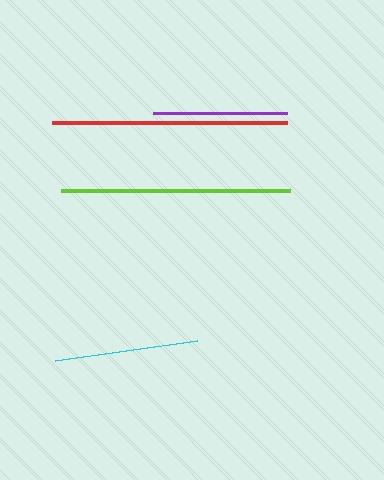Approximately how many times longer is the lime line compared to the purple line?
The lime line is approximately 1.7 times the length of the purple line.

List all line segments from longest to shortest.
From longest to shortest: red, lime, cyan, purple.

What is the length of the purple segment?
The purple segment is approximately 134 pixels long.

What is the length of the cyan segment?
The cyan segment is approximately 144 pixels long.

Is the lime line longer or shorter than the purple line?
The lime line is longer than the purple line.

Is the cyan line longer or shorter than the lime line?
The lime line is longer than the cyan line.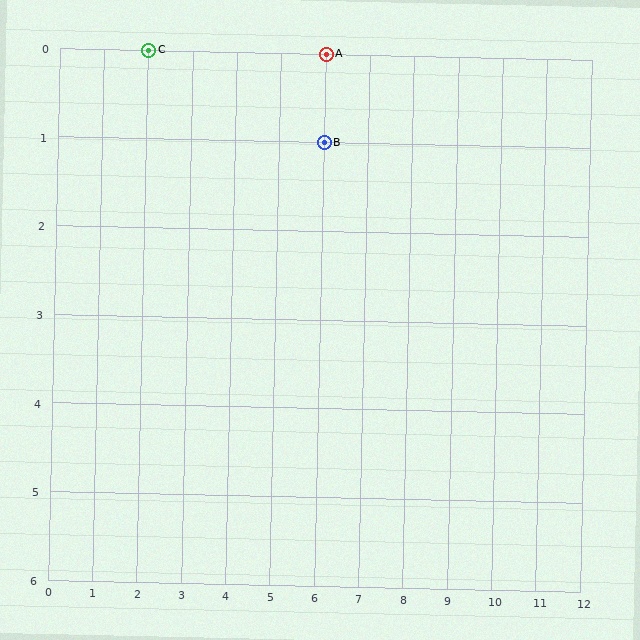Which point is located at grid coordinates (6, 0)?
Point A is at (6, 0).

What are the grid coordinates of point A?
Point A is at grid coordinates (6, 0).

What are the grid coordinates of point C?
Point C is at grid coordinates (2, 0).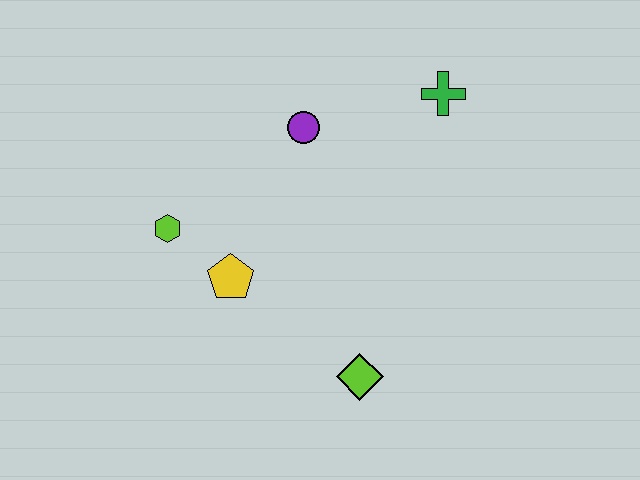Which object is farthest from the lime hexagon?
The green cross is farthest from the lime hexagon.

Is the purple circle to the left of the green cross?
Yes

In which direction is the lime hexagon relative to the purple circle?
The lime hexagon is to the left of the purple circle.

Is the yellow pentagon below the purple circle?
Yes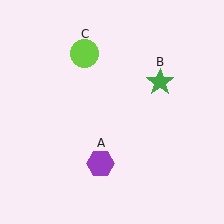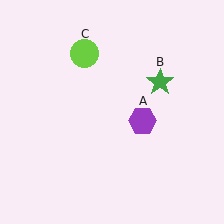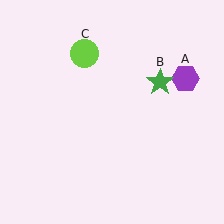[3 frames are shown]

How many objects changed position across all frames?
1 object changed position: purple hexagon (object A).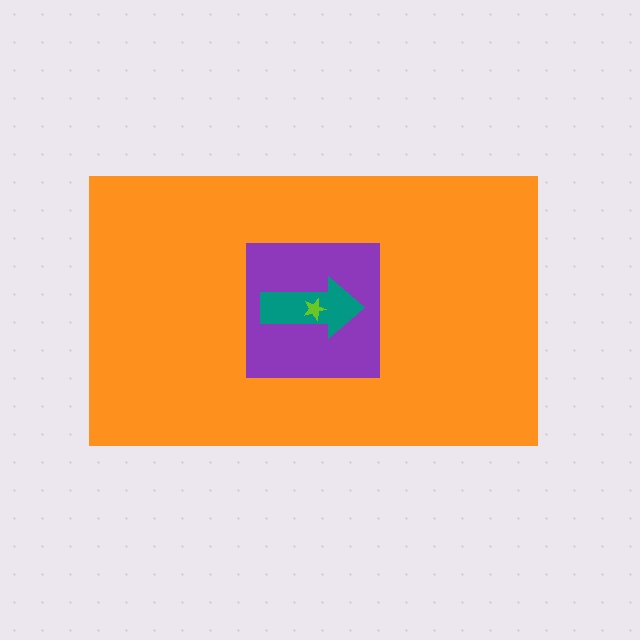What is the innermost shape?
The lime star.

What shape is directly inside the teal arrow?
The lime star.